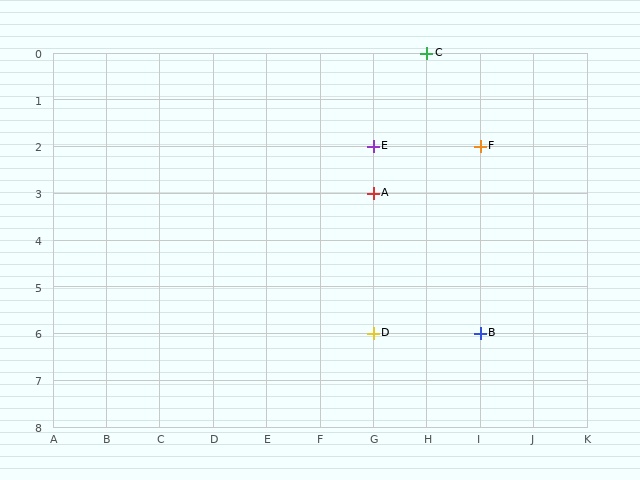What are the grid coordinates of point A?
Point A is at grid coordinates (G, 3).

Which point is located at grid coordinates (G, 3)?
Point A is at (G, 3).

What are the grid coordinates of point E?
Point E is at grid coordinates (G, 2).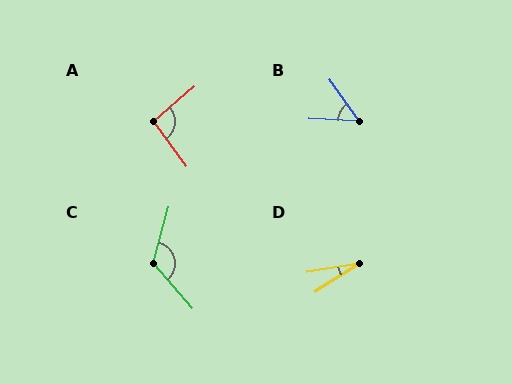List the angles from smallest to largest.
D (23°), B (52°), A (94°), C (124°).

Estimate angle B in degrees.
Approximately 52 degrees.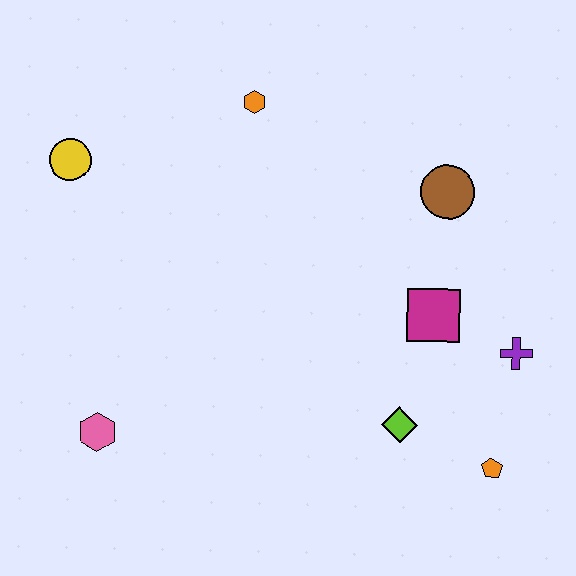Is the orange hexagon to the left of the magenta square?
Yes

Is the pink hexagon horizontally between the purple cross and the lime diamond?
No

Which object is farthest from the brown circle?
The pink hexagon is farthest from the brown circle.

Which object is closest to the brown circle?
The magenta square is closest to the brown circle.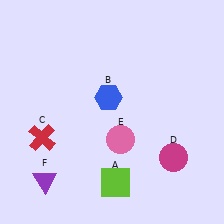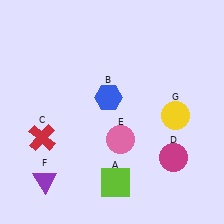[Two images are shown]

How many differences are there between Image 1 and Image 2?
There is 1 difference between the two images.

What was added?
A yellow circle (G) was added in Image 2.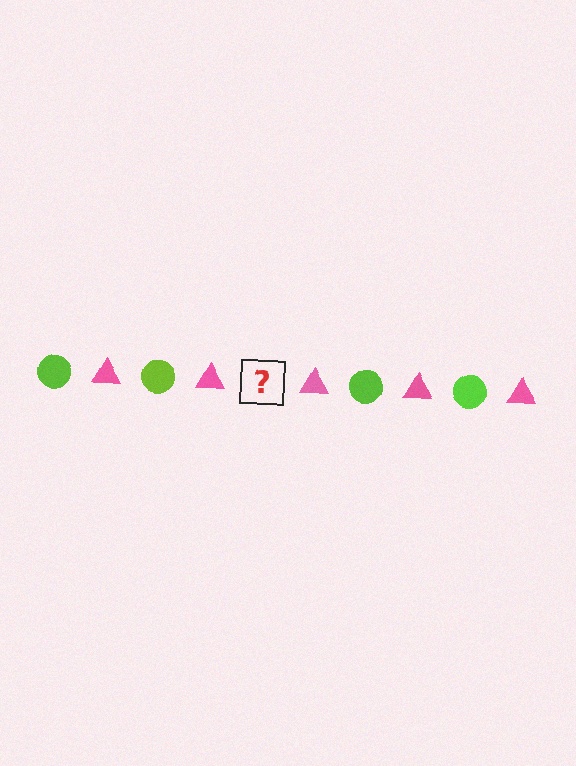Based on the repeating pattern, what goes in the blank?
The blank should be a lime circle.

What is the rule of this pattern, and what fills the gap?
The rule is that the pattern alternates between lime circle and pink triangle. The gap should be filled with a lime circle.